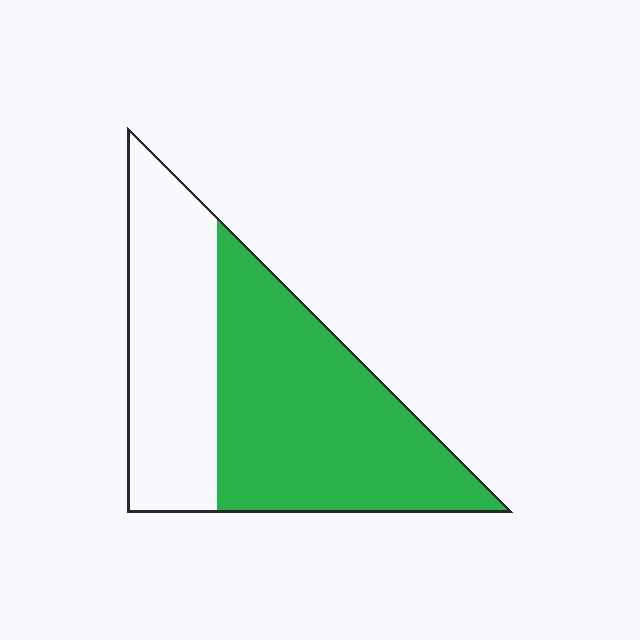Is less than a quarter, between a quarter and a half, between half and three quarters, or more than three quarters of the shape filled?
Between half and three quarters.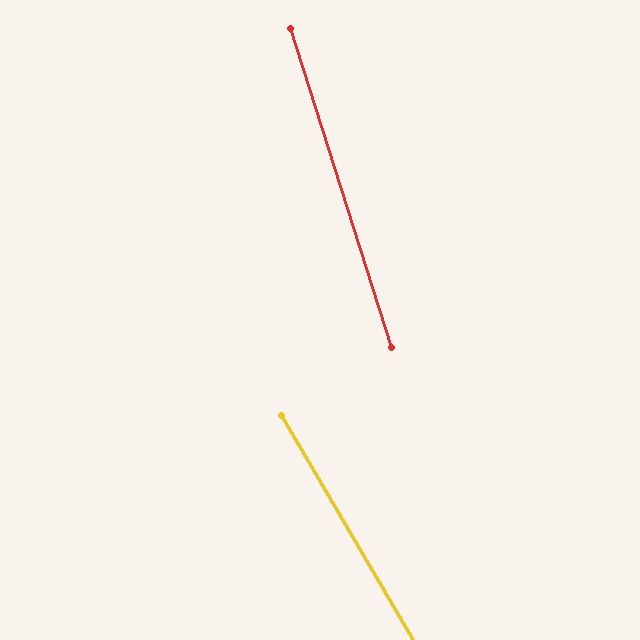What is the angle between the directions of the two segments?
Approximately 13 degrees.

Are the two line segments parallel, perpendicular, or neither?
Neither parallel nor perpendicular — they differ by about 13°.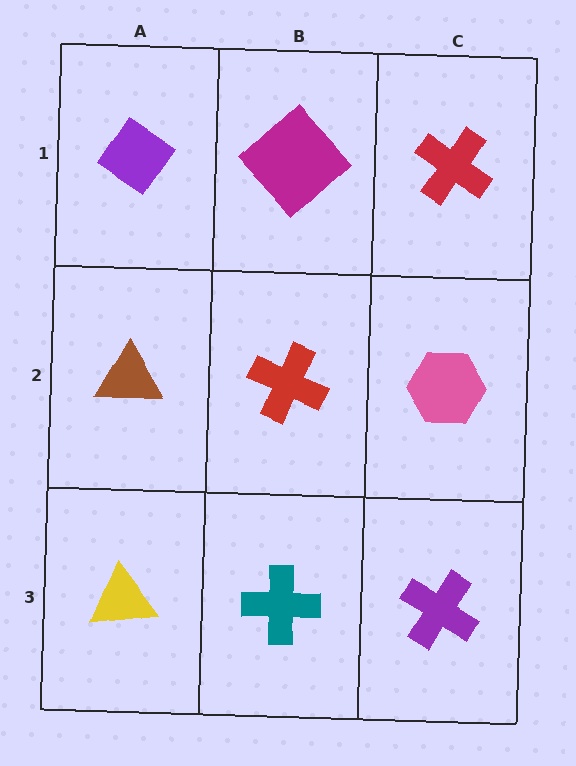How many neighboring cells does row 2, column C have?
3.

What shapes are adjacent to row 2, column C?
A red cross (row 1, column C), a purple cross (row 3, column C), a red cross (row 2, column B).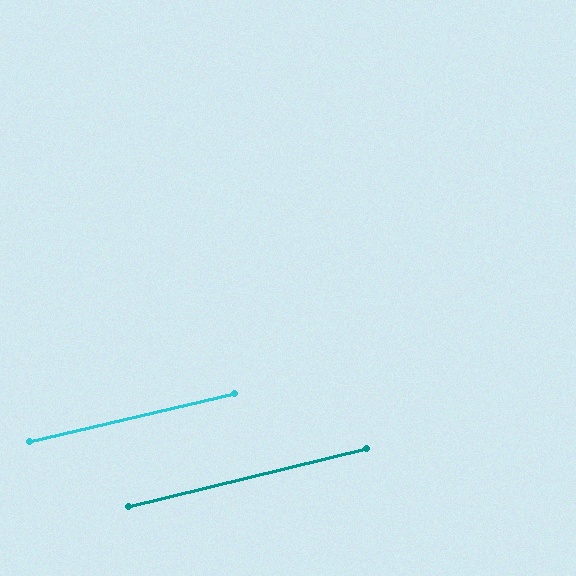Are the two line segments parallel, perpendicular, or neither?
Parallel — their directions differ by only 0.6°.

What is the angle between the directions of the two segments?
Approximately 1 degree.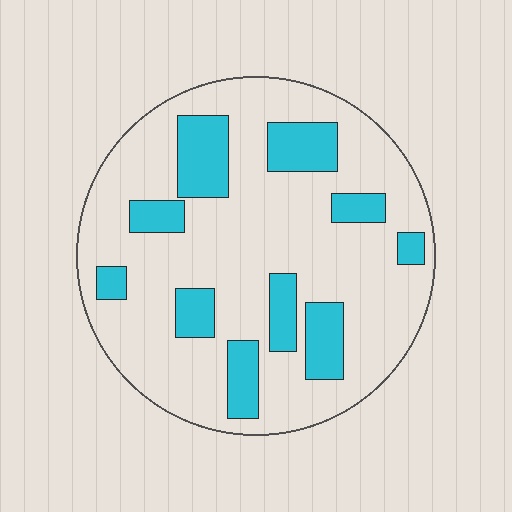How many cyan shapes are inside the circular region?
10.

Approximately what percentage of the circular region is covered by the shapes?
Approximately 25%.